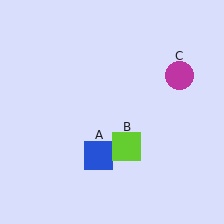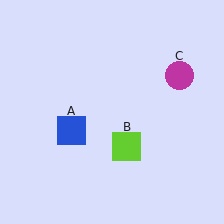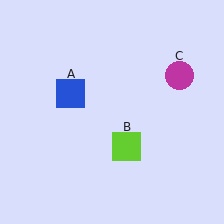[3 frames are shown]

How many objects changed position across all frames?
1 object changed position: blue square (object A).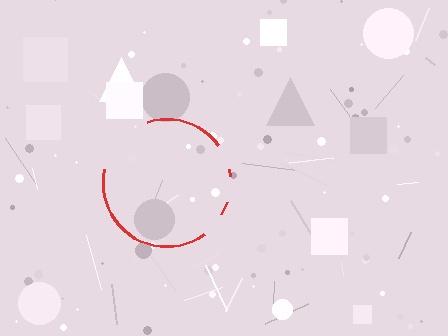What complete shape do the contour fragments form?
The contour fragments form a circle.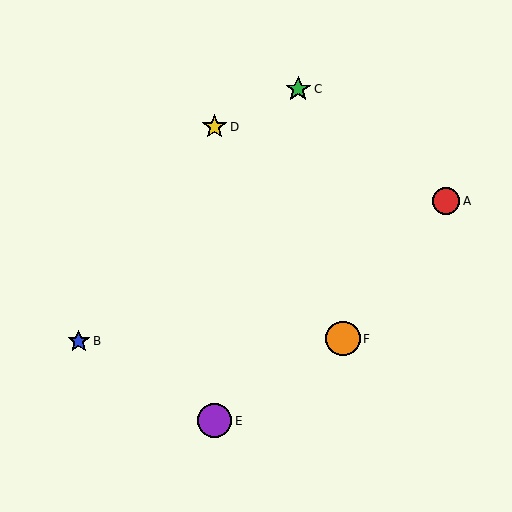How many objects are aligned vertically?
2 objects (D, E) are aligned vertically.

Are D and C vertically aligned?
No, D is at x≈214 and C is at x≈298.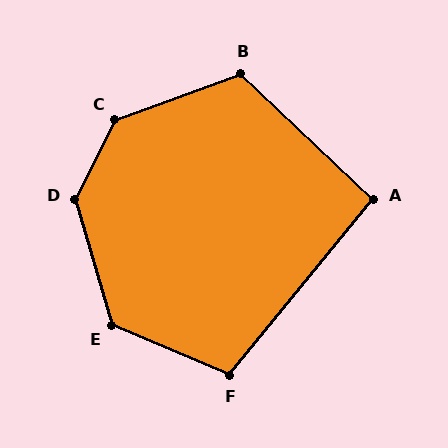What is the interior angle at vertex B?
Approximately 116 degrees (obtuse).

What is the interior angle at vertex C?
Approximately 136 degrees (obtuse).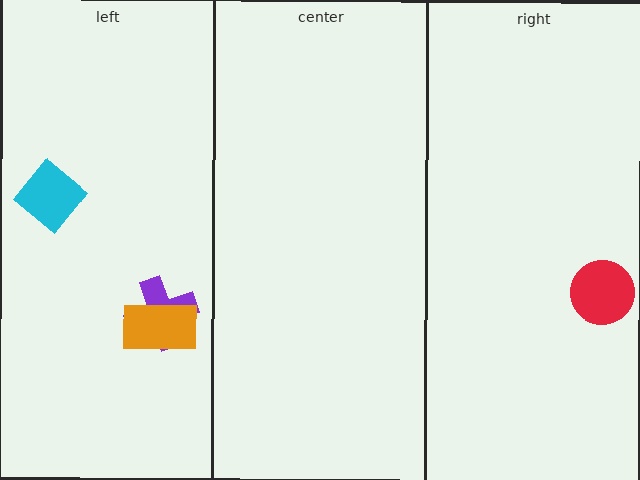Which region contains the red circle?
The right region.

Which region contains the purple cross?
The left region.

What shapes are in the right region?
The red circle.